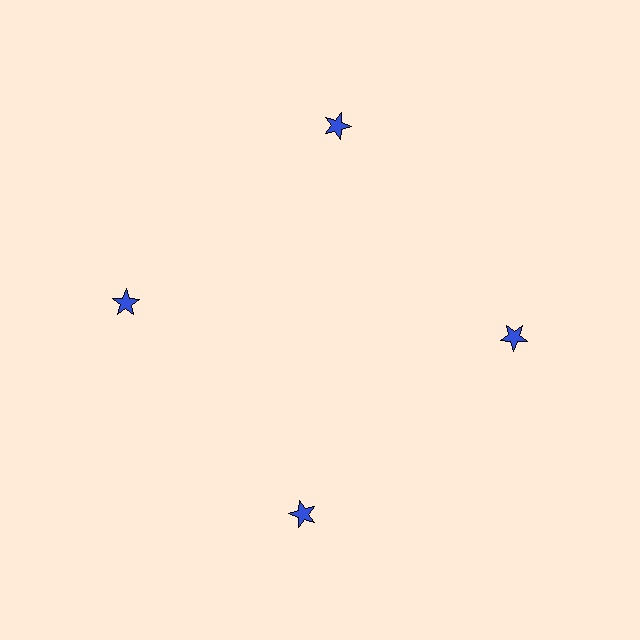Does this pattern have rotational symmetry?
Yes, this pattern has 4-fold rotational symmetry. It looks the same after rotating 90 degrees around the center.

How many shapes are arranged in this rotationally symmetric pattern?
There are 4 shapes, arranged in 4 groups of 1.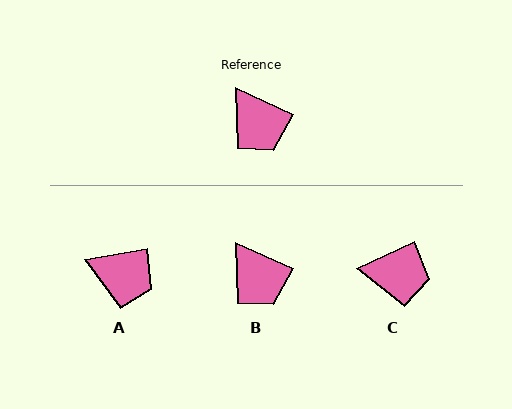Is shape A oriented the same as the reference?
No, it is off by about 34 degrees.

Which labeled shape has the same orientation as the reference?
B.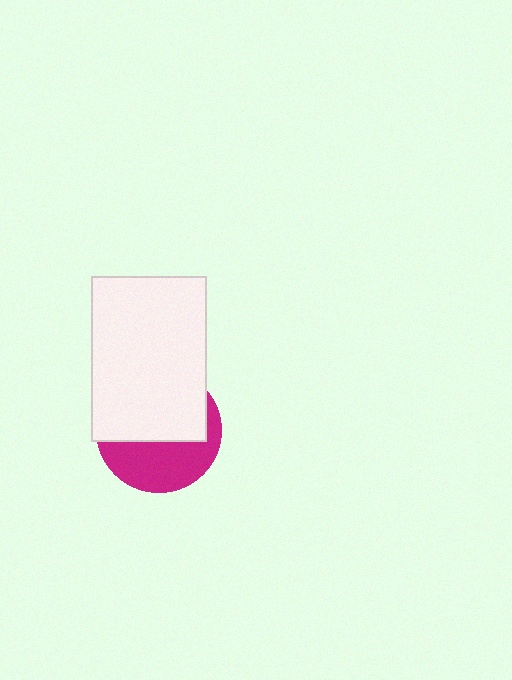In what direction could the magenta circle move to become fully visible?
The magenta circle could move down. That would shift it out from behind the white rectangle entirely.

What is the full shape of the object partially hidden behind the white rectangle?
The partially hidden object is a magenta circle.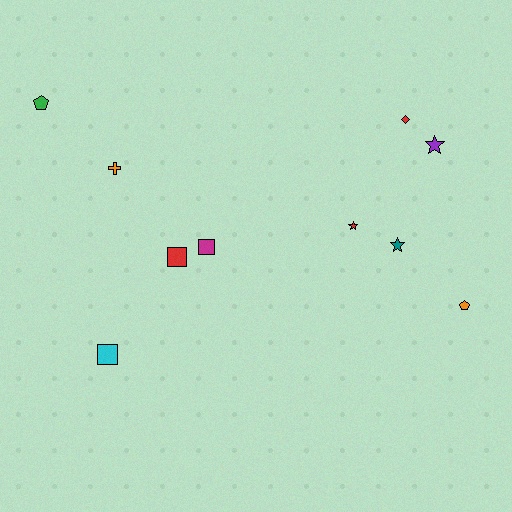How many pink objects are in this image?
There are no pink objects.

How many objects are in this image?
There are 10 objects.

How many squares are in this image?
There are 3 squares.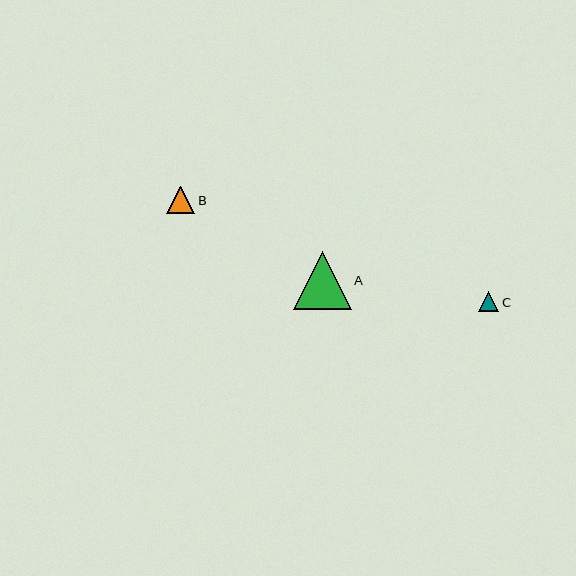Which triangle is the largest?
Triangle A is the largest with a size of approximately 58 pixels.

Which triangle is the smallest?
Triangle C is the smallest with a size of approximately 20 pixels.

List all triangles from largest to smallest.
From largest to smallest: A, B, C.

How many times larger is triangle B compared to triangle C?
Triangle B is approximately 1.4 times the size of triangle C.